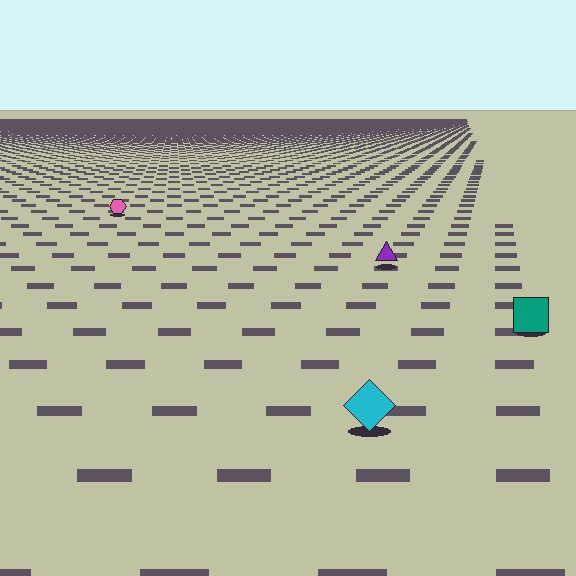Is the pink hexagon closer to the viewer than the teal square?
No. The teal square is closer — you can tell from the texture gradient: the ground texture is coarser near it.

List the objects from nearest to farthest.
From nearest to farthest: the cyan diamond, the teal square, the purple triangle, the pink hexagon.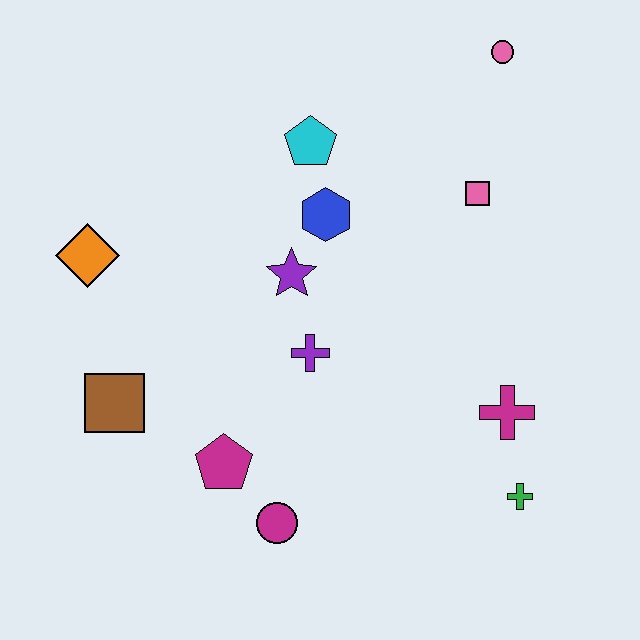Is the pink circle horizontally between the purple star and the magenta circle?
No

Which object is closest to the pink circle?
The pink square is closest to the pink circle.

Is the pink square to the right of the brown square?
Yes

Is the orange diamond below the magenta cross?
No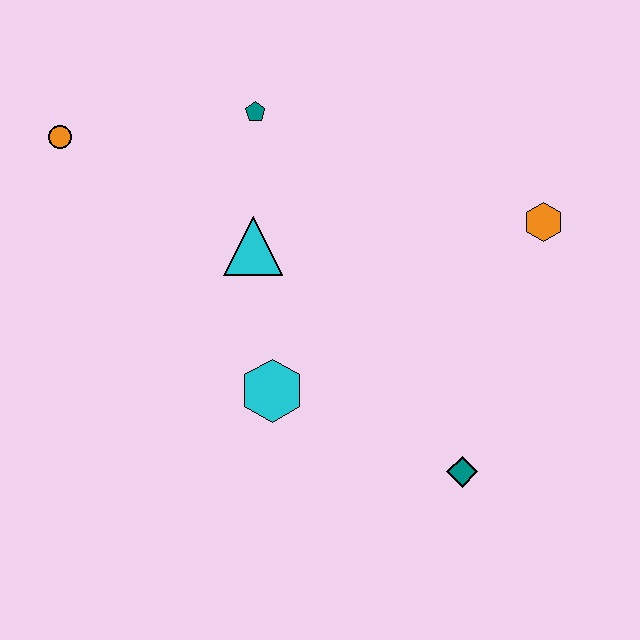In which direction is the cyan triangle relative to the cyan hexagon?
The cyan triangle is above the cyan hexagon.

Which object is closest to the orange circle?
The teal pentagon is closest to the orange circle.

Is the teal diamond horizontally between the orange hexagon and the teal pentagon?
Yes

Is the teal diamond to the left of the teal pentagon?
No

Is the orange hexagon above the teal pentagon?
No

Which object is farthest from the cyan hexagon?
The orange circle is farthest from the cyan hexagon.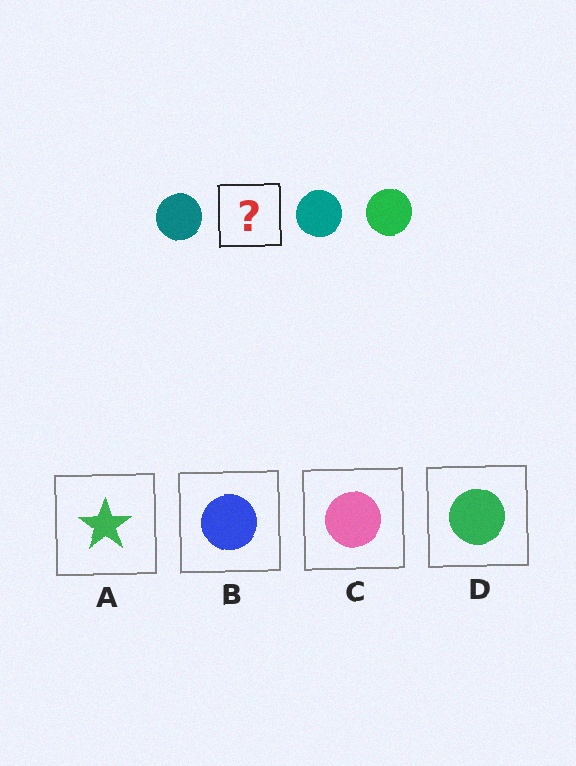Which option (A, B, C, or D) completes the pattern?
D.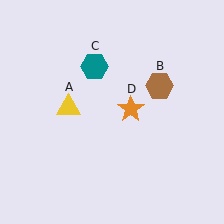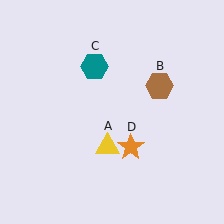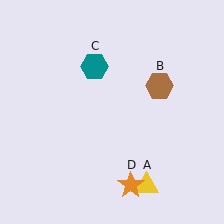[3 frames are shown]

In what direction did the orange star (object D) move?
The orange star (object D) moved down.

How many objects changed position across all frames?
2 objects changed position: yellow triangle (object A), orange star (object D).